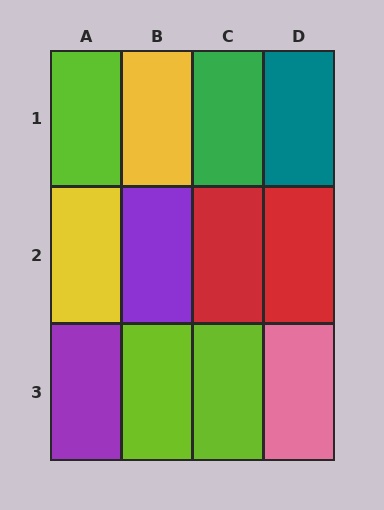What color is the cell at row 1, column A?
Lime.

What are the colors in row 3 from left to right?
Purple, lime, lime, pink.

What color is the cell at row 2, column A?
Yellow.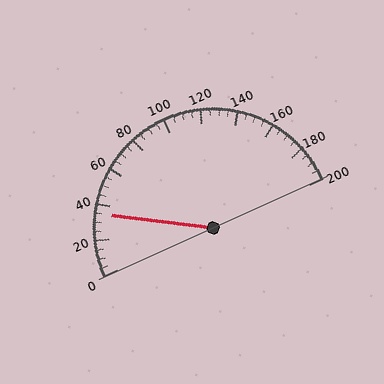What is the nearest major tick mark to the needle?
The nearest major tick mark is 40.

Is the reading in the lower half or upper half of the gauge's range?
The reading is in the lower half of the range (0 to 200).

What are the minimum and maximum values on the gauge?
The gauge ranges from 0 to 200.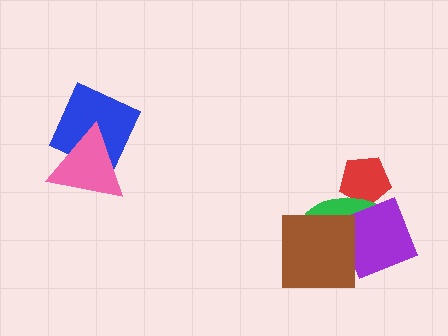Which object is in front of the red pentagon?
The green ellipse is in front of the red pentagon.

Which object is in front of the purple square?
The brown square is in front of the purple square.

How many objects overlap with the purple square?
2 objects overlap with the purple square.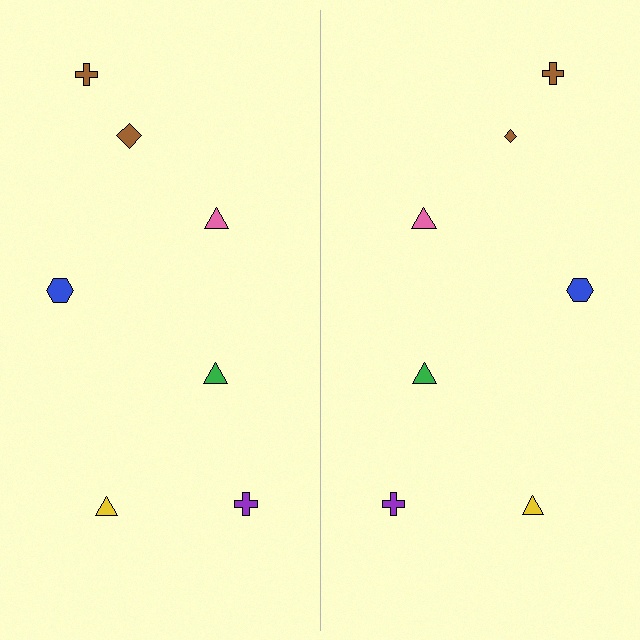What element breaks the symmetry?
The brown diamond on the right side has a different size than its mirror counterpart.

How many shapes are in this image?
There are 14 shapes in this image.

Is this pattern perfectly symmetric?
No, the pattern is not perfectly symmetric. The brown diamond on the right side has a different size than its mirror counterpart.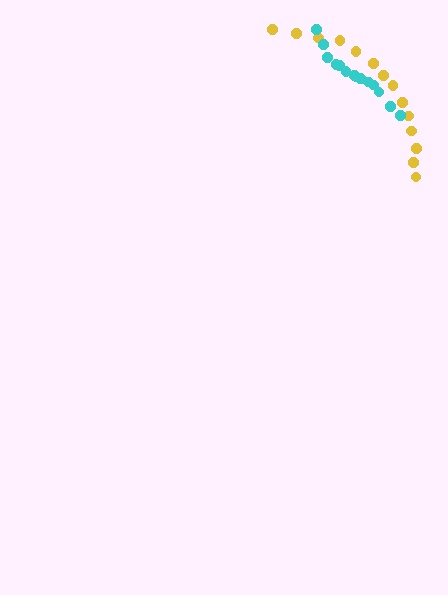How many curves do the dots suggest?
There are 2 distinct paths.